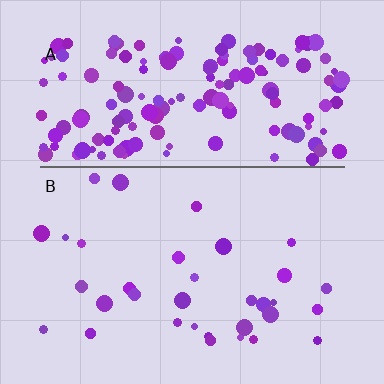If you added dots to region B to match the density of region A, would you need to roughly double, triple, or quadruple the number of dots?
Approximately quadruple.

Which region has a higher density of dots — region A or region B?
A (the top).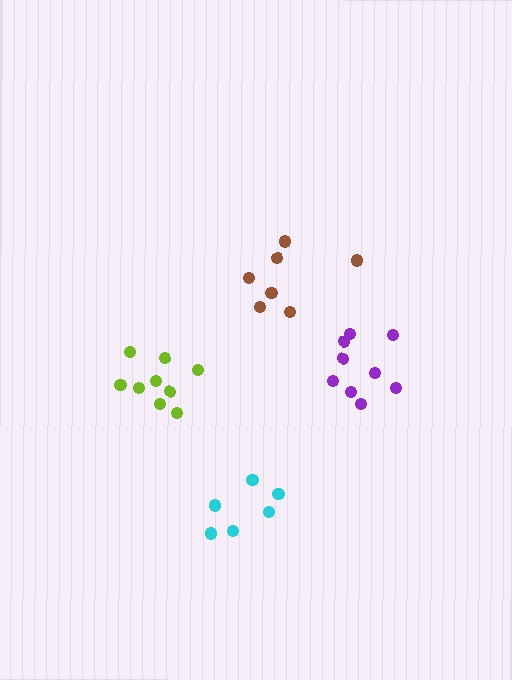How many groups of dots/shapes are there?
There are 4 groups.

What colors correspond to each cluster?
The clusters are colored: brown, lime, purple, cyan.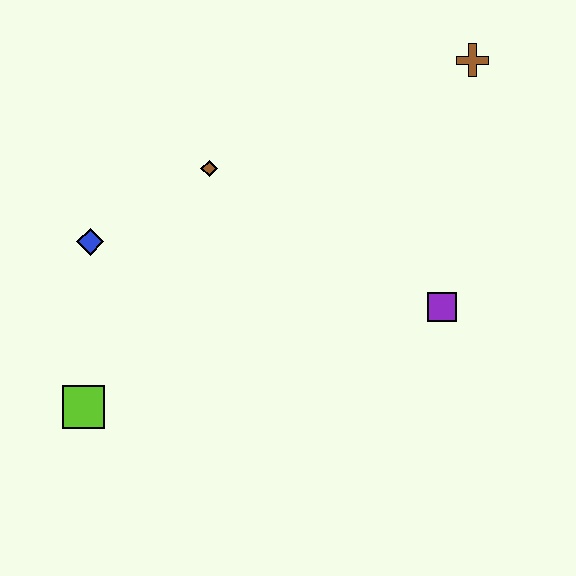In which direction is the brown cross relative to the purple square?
The brown cross is above the purple square.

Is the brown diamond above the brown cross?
No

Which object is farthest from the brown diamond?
The brown cross is farthest from the brown diamond.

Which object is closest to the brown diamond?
The blue diamond is closest to the brown diamond.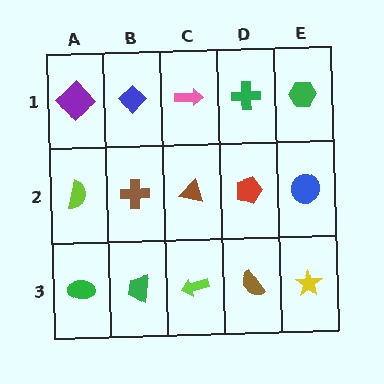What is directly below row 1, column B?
A brown cross.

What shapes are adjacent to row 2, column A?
A purple diamond (row 1, column A), a green ellipse (row 3, column A), a brown cross (row 2, column B).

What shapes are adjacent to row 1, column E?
A blue circle (row 2, column E), a green cross (row 1, column D).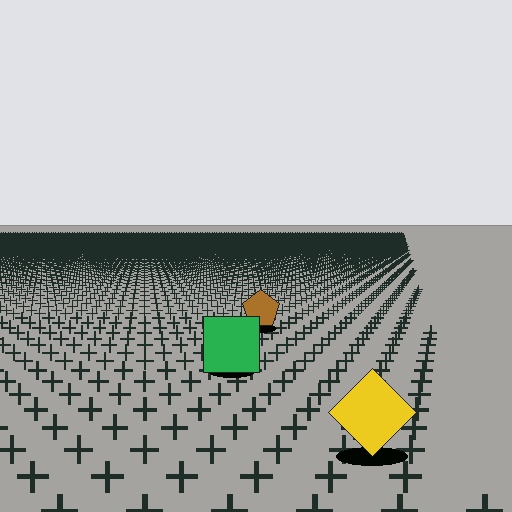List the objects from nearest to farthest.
From nearest to farthest: the yellow diamond, the green square, the brown pentagon.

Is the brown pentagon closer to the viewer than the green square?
No. The green square is closer — you can tell from the texture gradient: the ground texture is coarser near it.